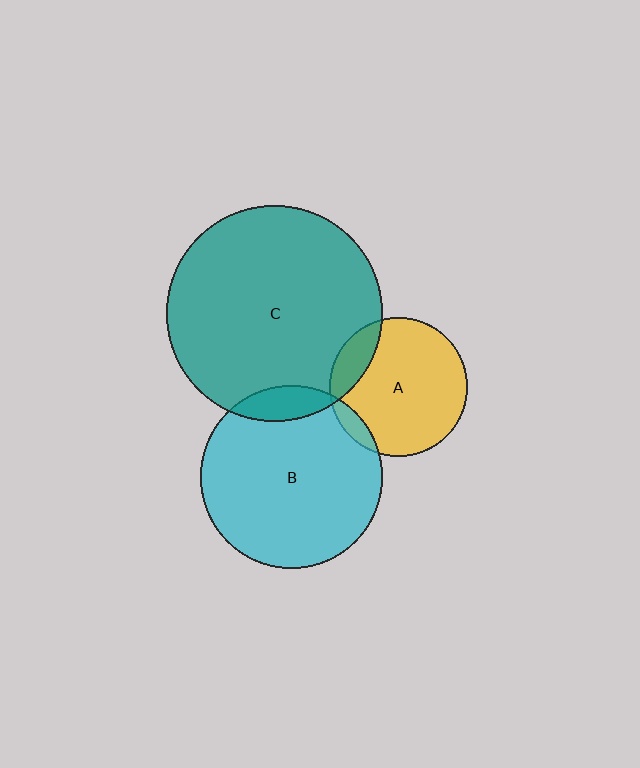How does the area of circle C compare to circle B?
Approximately 1.4 times.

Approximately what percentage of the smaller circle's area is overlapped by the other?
Approximately 10%.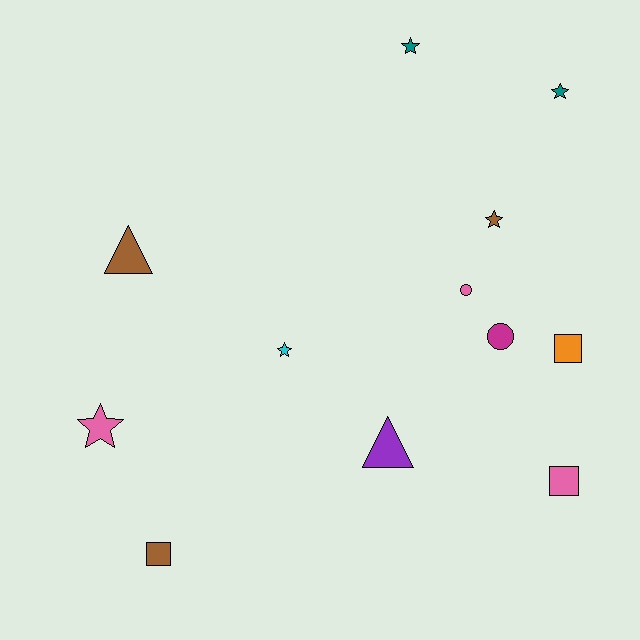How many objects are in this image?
There are 12 objects.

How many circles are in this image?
There are 2 circles.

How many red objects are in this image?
There are no red objects.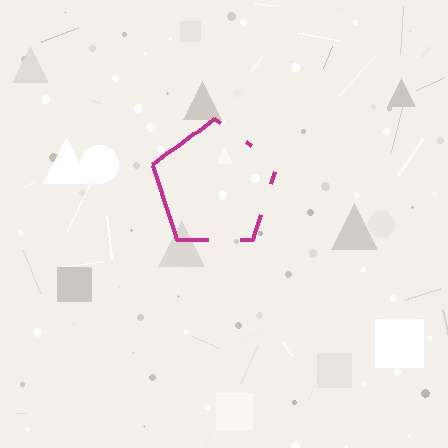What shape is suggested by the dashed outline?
The dashed outline suggests a pentagon.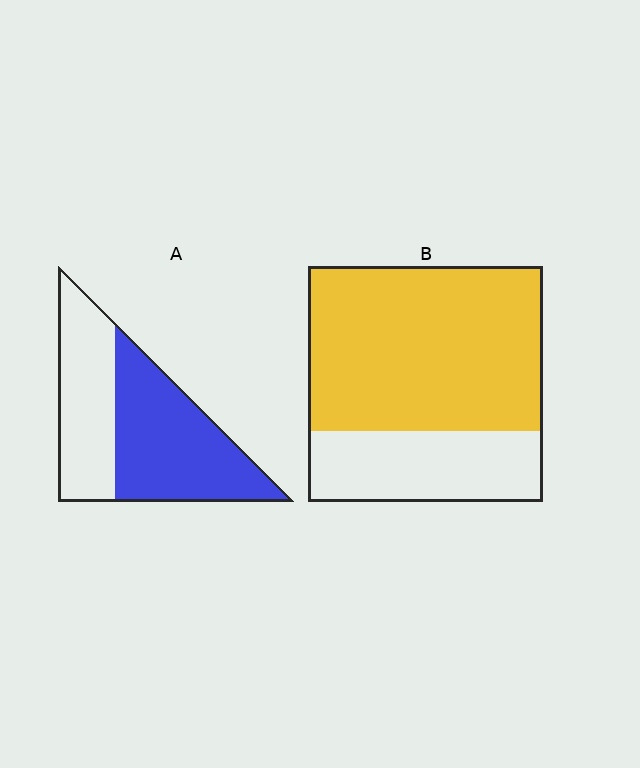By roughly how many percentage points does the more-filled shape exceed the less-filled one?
By roughly 10 percentage points (B over A).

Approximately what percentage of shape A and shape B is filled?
A is approximately 60% and B is approximately 70%.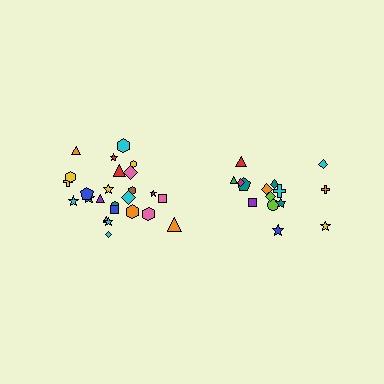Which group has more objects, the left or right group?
The left group.